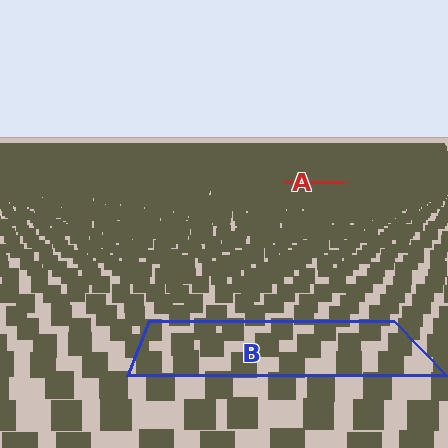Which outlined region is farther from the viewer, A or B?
Region A is farther from the viewer — the texture elements inside it appear smaller and more densely packed.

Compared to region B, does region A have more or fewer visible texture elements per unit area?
Region A has more texture elements per unit area — they are packed more densely because it is farther away.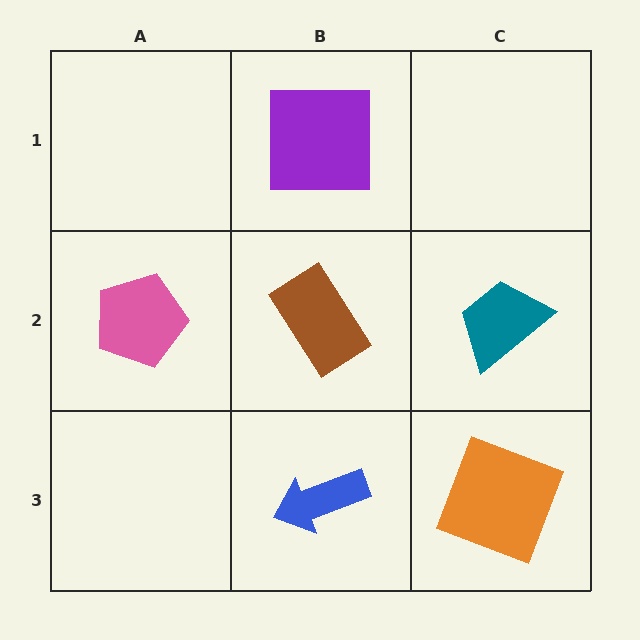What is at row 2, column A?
A pink pentagon.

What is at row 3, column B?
A blue arrow.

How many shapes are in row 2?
3 shapes.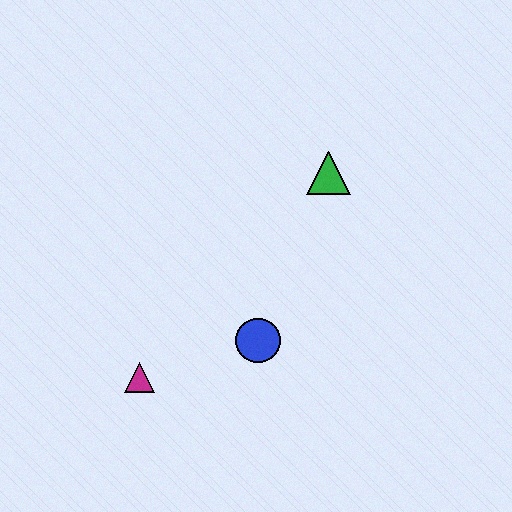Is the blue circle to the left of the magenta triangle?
No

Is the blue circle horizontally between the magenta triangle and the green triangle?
Yes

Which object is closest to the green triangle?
The blue circle is closest to the green triangle.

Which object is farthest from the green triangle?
The magenta triangle is farthest from the green triangle.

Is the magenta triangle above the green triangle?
No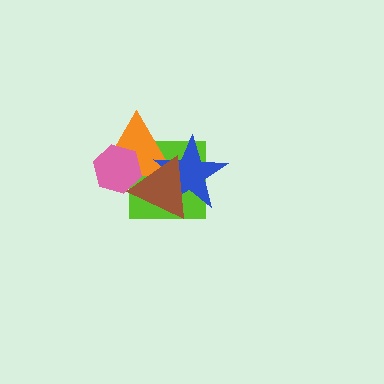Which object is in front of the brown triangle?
The pink hexagon is in front of the brown triangle.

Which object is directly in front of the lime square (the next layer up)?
The orange triangle is directly in front of the lime square.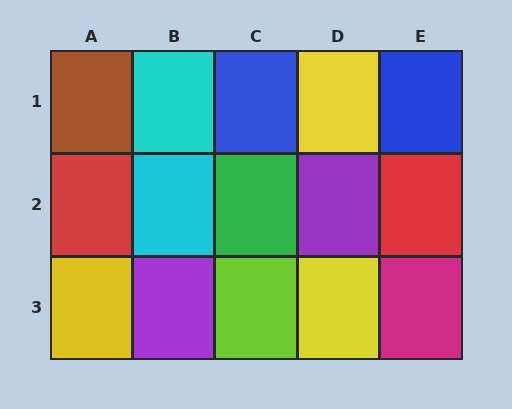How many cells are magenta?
1 cell is magenta.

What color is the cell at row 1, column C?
Blue.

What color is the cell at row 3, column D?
Yellow.